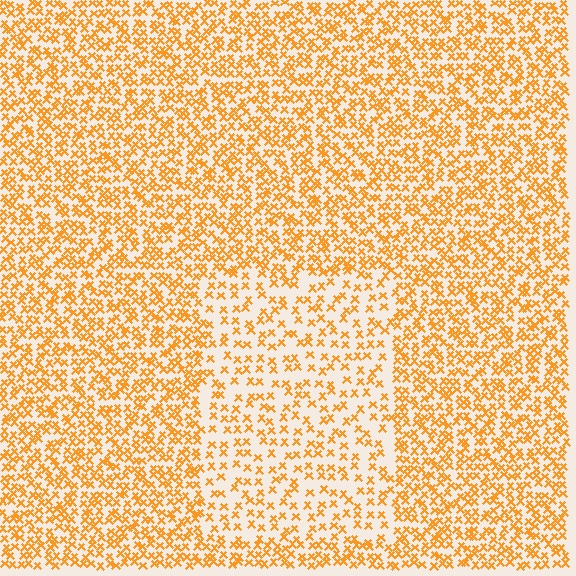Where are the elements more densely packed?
The elements are more densely packed outside the rectangle boundary.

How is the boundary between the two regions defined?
The boundary is defined by a change in element density (approximately 1.9x ratio). All elements are the same color, size, and shape.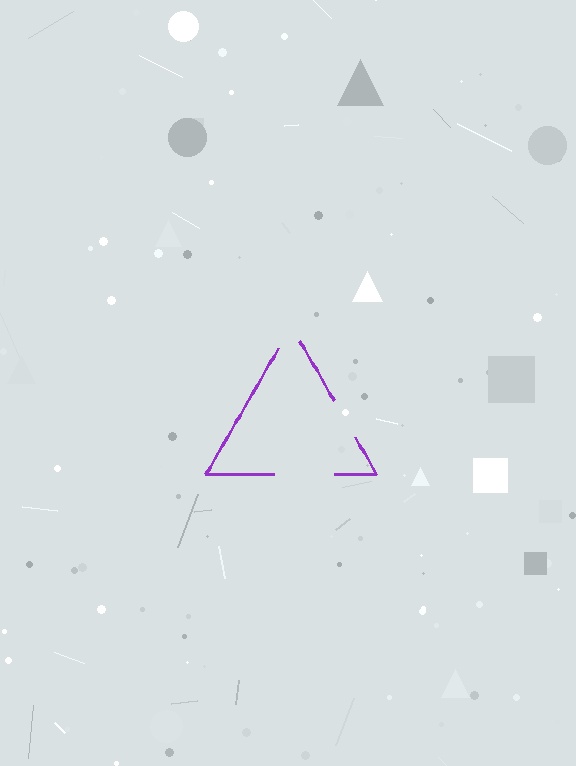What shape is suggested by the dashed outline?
The dashed outline suggests a triangle.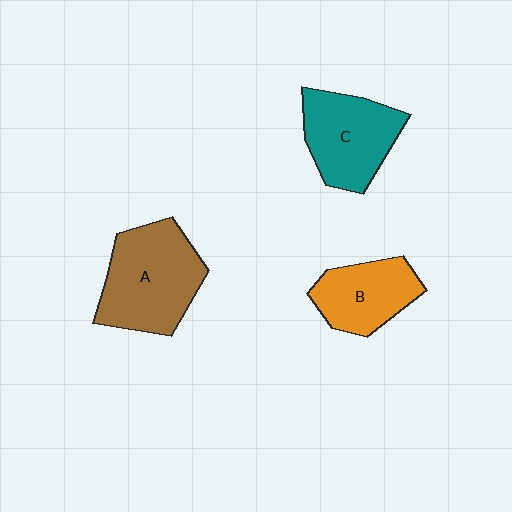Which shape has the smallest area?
Shape B (orange).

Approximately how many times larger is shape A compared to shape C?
Approximately 1.2 times.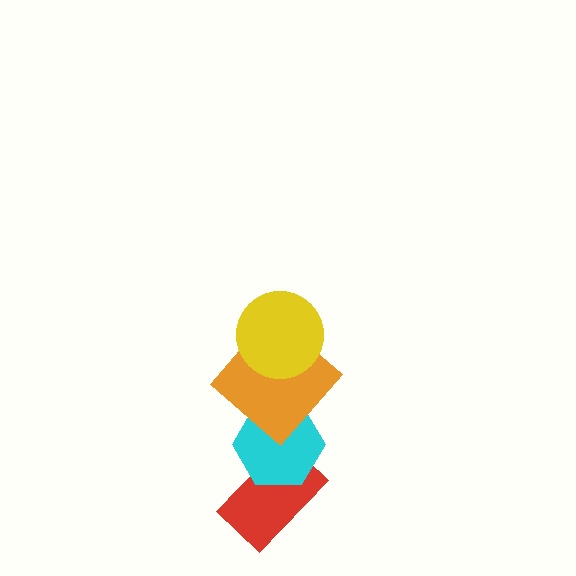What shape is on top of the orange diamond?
The yellow circle is on top of the orange diamond.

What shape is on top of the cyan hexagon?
The orange diamond is on top of the cyan hexagon.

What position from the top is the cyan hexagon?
The cyan hexagon is 3rd from the top.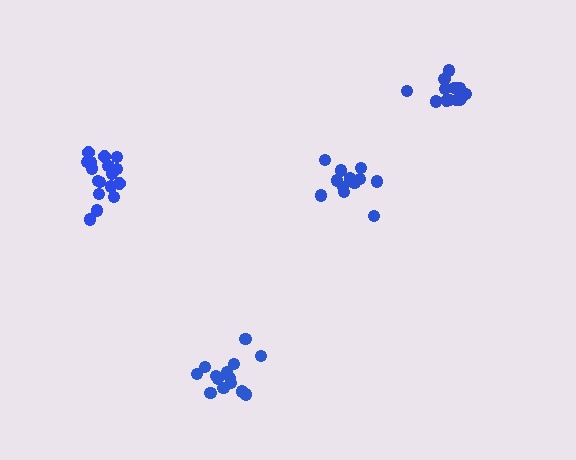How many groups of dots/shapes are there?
There are 4 groups.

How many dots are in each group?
Group 1: 13 dots, Group 2: 14 dots, Group 3: 12 dots, Group 4: 17 dots (56 total).